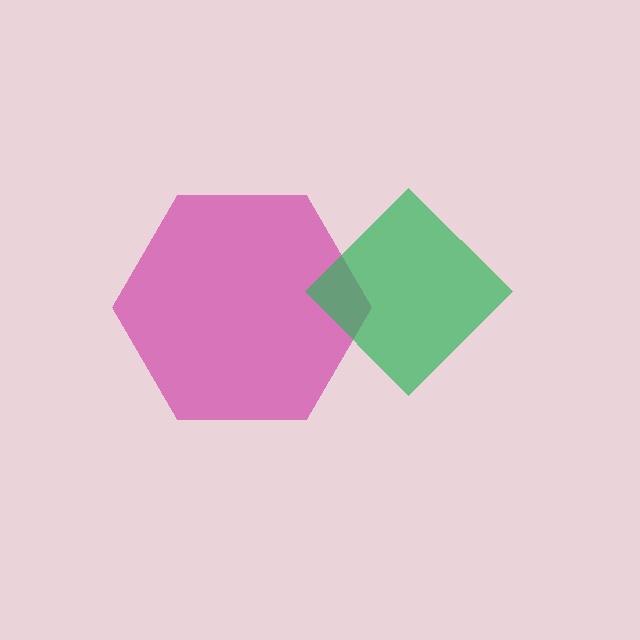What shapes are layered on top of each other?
The layered shapes are: a magenta hexagon, a green diamond.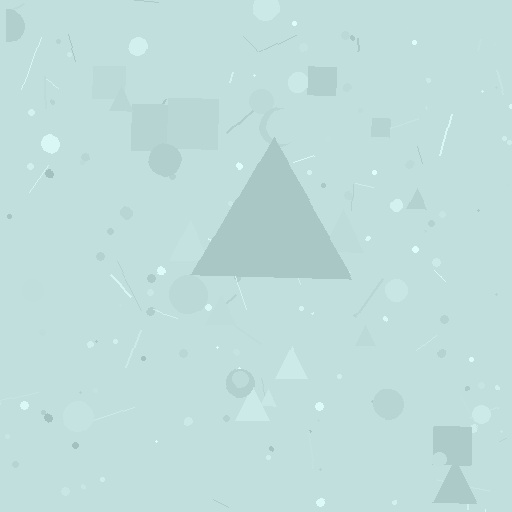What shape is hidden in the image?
A triangle is hidden in the image.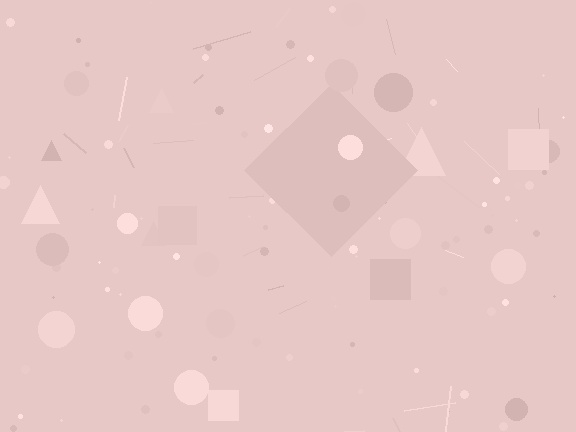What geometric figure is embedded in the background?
A diamond is embedded in the background.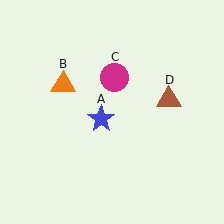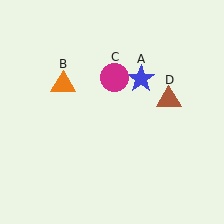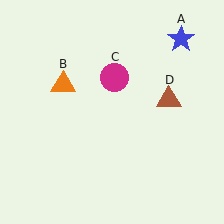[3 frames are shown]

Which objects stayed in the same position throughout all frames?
Orange triangle (object B) and magenta circle (object C) and brown triangle (object D) remained stationary.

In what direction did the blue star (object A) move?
The blue star (object A) moved up and to the right.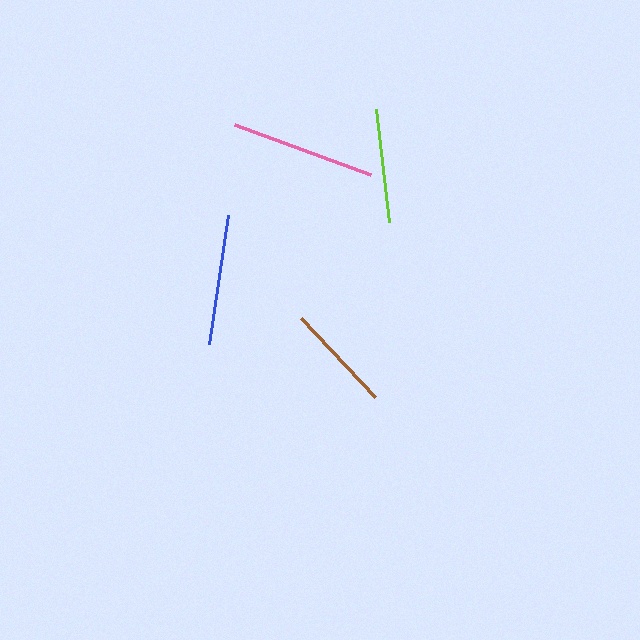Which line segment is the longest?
The pink line is the longest at approximately 145 pixels.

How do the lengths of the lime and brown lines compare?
The lime and brown lines are approximately the same length.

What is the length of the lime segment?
The lime segment is approximately 114 pixels long.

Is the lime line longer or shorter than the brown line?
The lime line is longer than the brown line.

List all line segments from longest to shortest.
From longest to shortest: pink, blue, lime, brown.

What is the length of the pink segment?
The pink segment is approximately 145 pixels long.